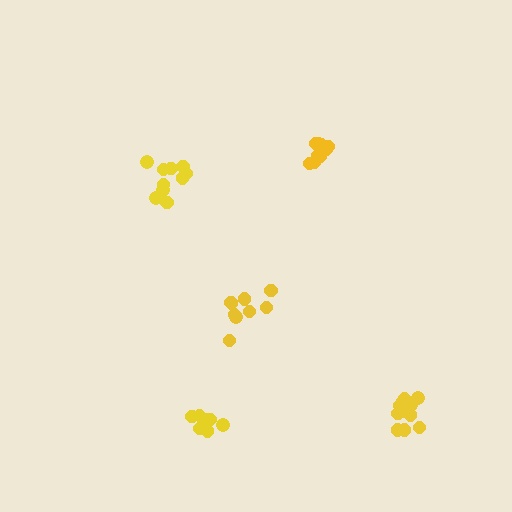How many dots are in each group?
Group 1: 12 dots, Group 2: 7 dots, Group 3: 10 dots, Group 4: 9 dots, Group 5: 12 dots (50 total).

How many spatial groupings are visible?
There are 5 spatial groupings.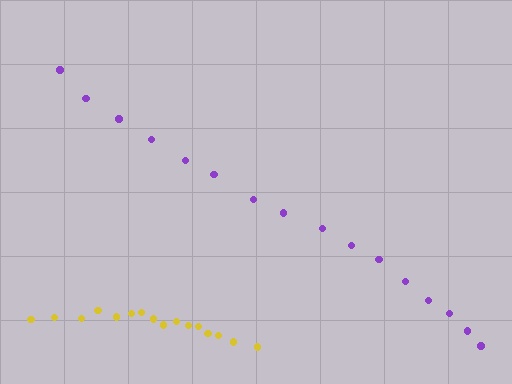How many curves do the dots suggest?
There are 2 distinct paths.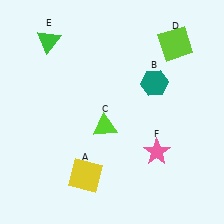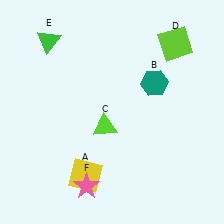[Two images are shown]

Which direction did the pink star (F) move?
The pink star (F) moved left.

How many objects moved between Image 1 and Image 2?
1 object moved between the two images.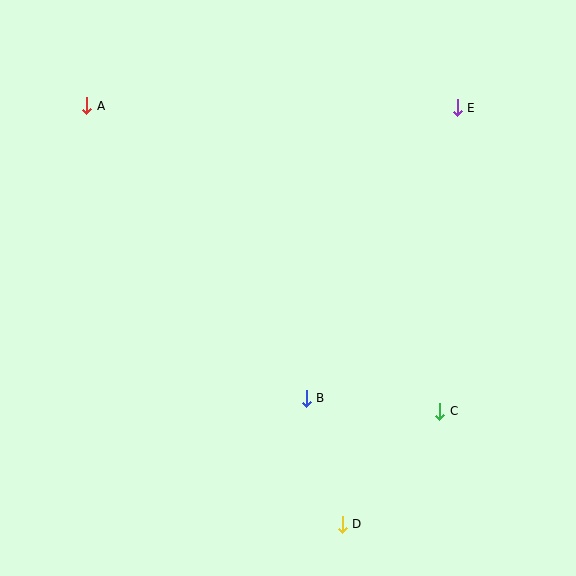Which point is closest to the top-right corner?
Point E is closest to the top-right corner.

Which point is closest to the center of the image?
Point B at (306, 398) is closest to the center.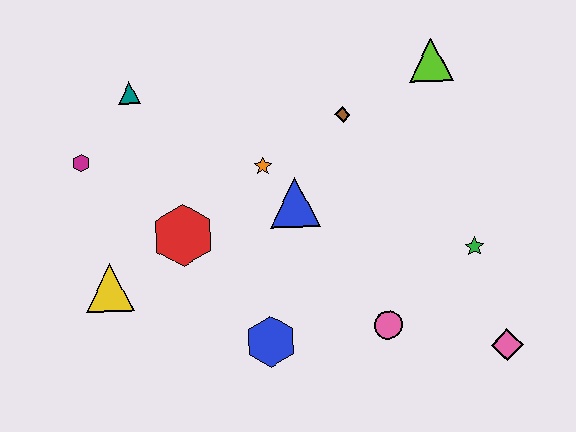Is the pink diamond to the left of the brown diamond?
No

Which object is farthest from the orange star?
The pink diamond is farthest from the orange star.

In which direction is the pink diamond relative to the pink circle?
The pink diamond is to the right of the pink circle.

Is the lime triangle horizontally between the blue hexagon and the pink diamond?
Yes